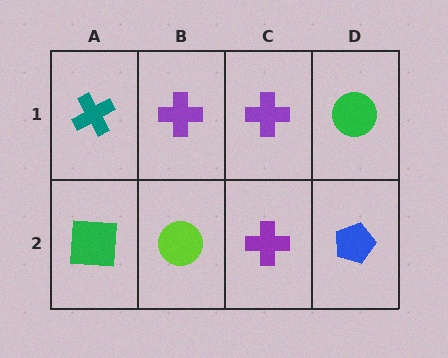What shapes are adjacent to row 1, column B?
A lime circle (row 2, column B), a teal cross (row 1, column A), a purple cross (row 1, column C).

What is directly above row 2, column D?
A green circle.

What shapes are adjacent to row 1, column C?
A purple cross (row 2, column C), a purple cross (row 1, column B), a green circle (row 1, column D).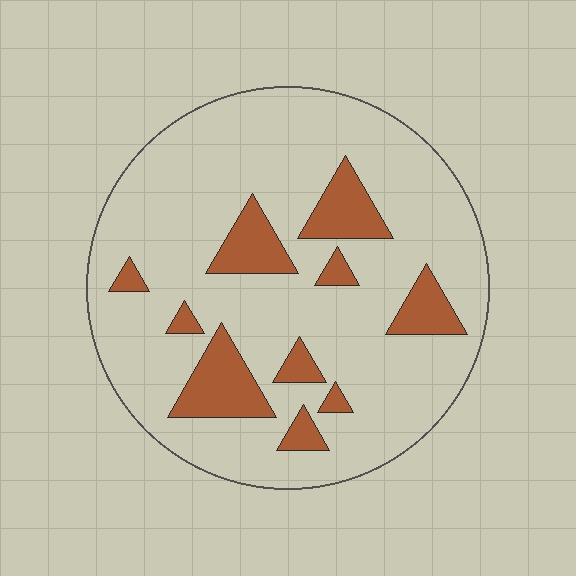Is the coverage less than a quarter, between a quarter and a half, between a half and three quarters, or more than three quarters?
Less than a quarter.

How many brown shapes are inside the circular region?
10.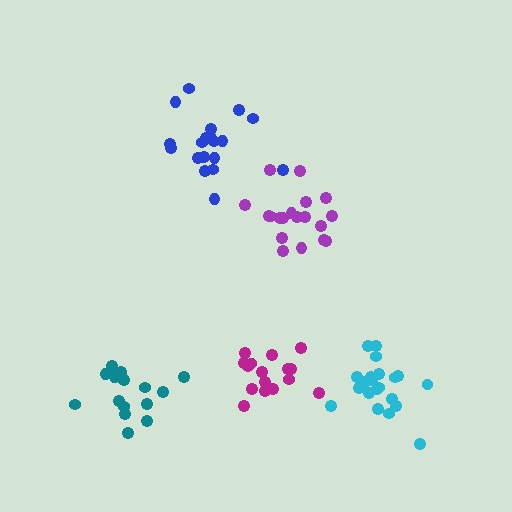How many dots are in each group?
Group 1: 16 dots, Group 2: 16 dots, Group 3: 19 dots, Group 4: 21 dots, Group 5: 19 dots (91 total).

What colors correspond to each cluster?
The clusters are colored: teal, magenta, purple, cyan, blue.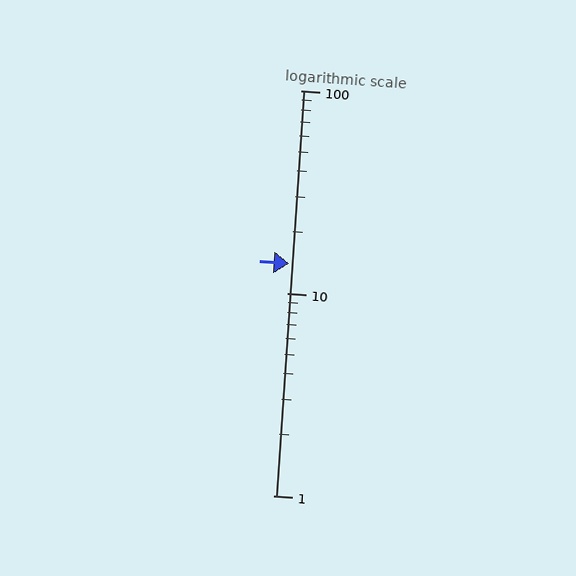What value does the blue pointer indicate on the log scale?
The pointer indicates approximately 14.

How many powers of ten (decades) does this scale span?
The scale spans 2 decades, from 1 to 100.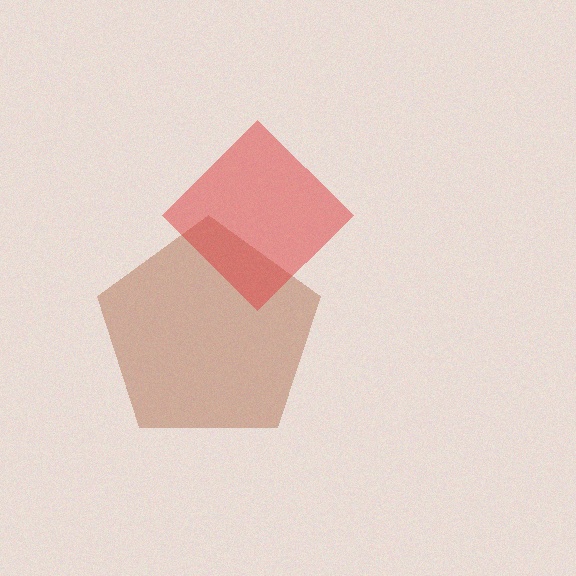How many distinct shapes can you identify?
There are 2 distinct shapes: a brown pentagon, a red diamond.